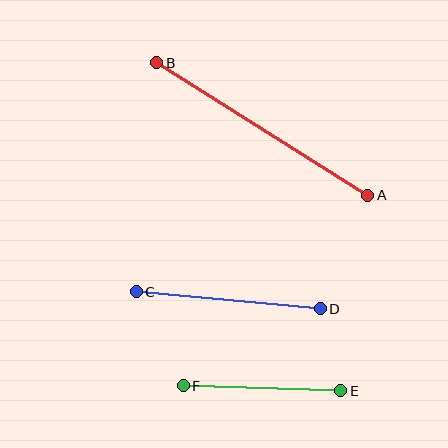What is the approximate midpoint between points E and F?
The midpoint is at approximately (262, 388) pixels.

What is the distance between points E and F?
The distance is approximately 158 pixels.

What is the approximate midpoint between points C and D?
The midpoint is at approximately (228, 300) pixels.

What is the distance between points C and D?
The distance is approximately 184 pixels.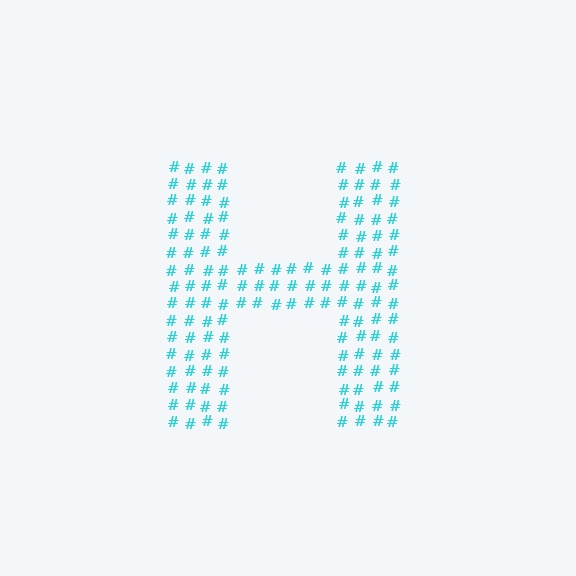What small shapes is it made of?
It is made of small hash symbols.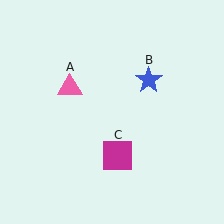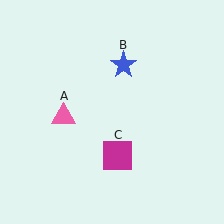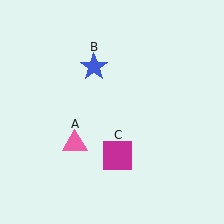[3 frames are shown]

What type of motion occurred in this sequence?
The pink triangle (object A), blue star (object B) rotated counterclockwise around the center of the scene.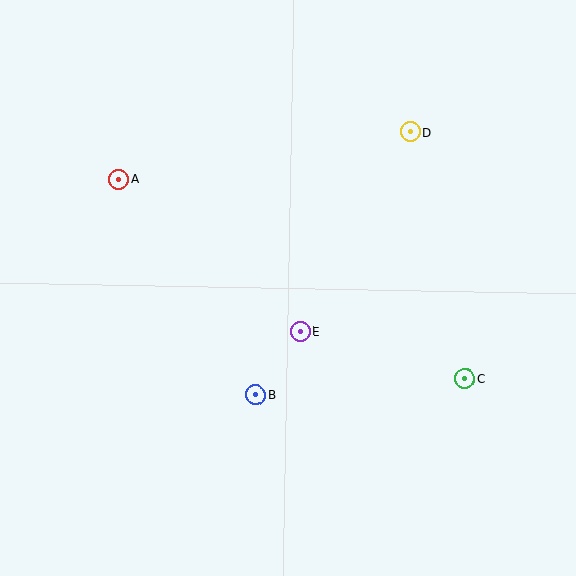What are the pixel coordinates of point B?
Point B is at (256, 395).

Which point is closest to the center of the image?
Point E at (300, 331) is closest to the center.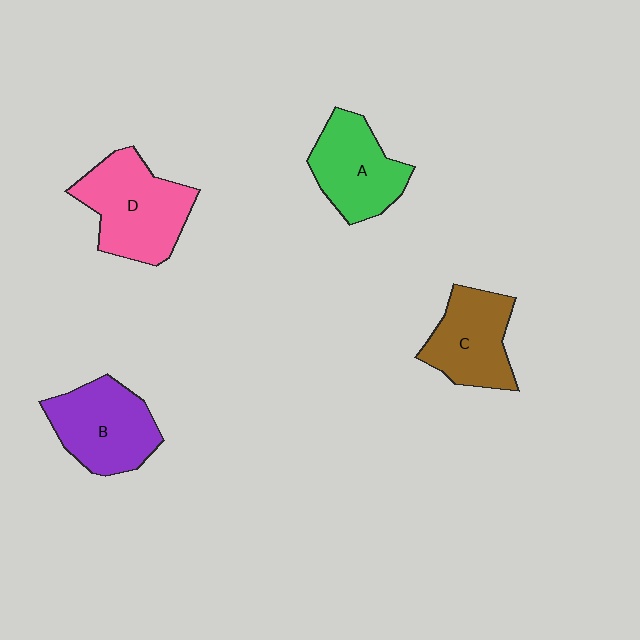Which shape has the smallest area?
Shape C (brown).